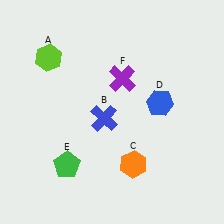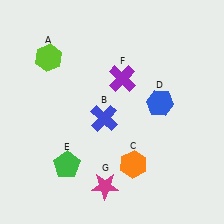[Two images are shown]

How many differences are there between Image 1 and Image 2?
There is 1 difference between the two images.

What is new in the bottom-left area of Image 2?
A magenta star (G) was added in the bottom-left area of Image 2.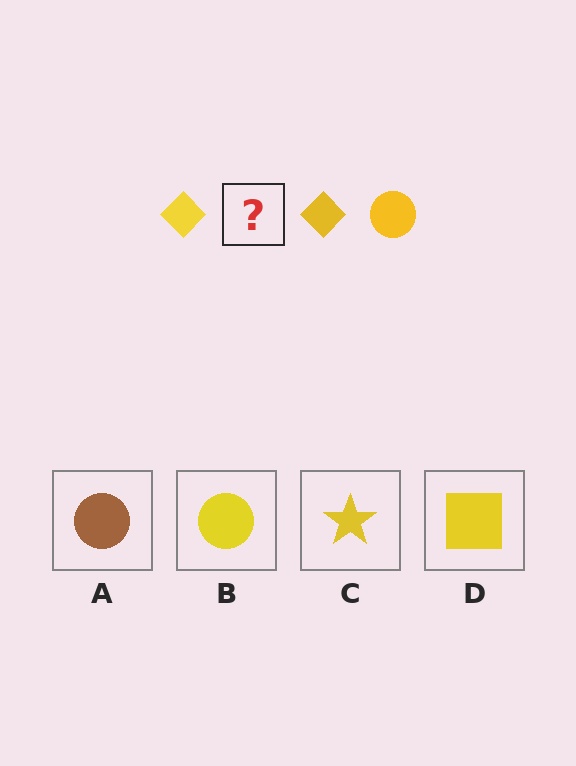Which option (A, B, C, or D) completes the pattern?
B.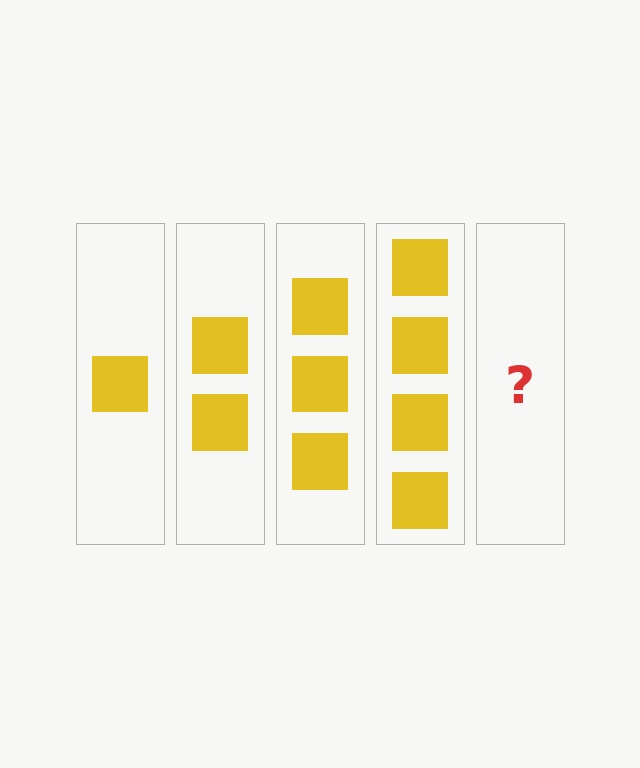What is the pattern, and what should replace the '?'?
The pattern is that each step adds one more square. The '?' should be 5 squares.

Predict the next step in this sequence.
The next step is 5 squares.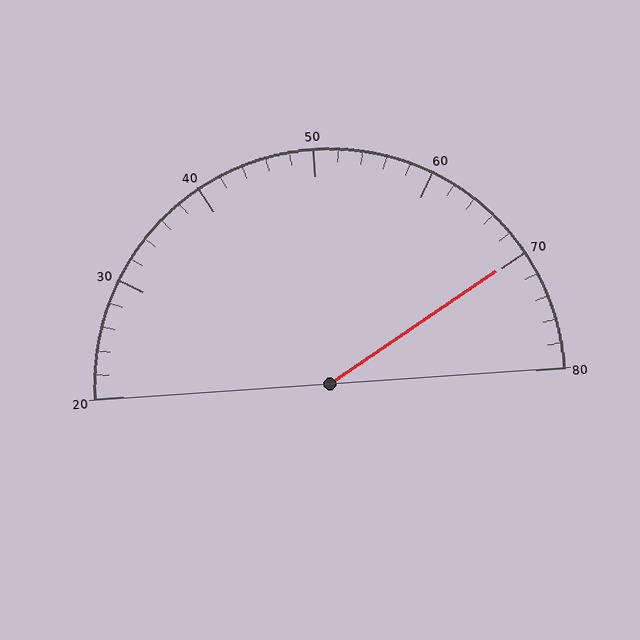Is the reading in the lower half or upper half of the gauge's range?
The reading is in the upper half of the range (20 to 80).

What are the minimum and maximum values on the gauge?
The gauge ranges from 20 to 80.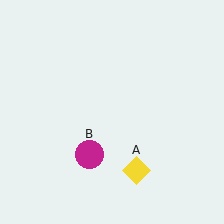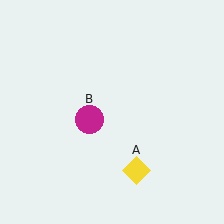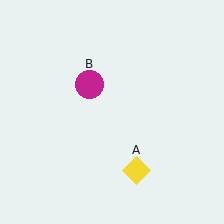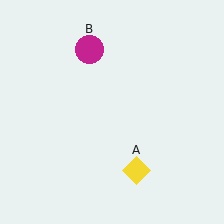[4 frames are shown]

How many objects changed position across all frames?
1 object changed position: magenta circle (object B).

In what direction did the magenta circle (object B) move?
The magenta circle (object B) moved up.